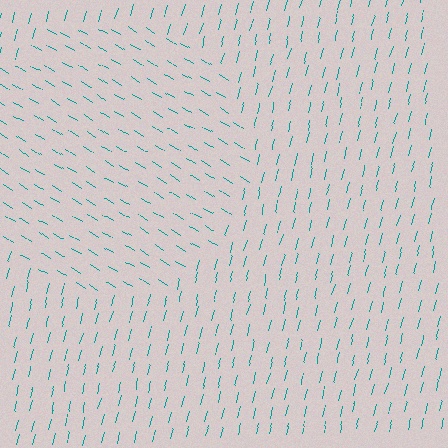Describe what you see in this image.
The image is filled with small teal line segments. A circle region in the image has lines oriented differently from the surrounding lines, creating a visible texture boundary.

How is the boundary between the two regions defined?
The boundary is defined purely by a change in line orientation (approximately 73 degrees difference). All lines are the same color and thickness.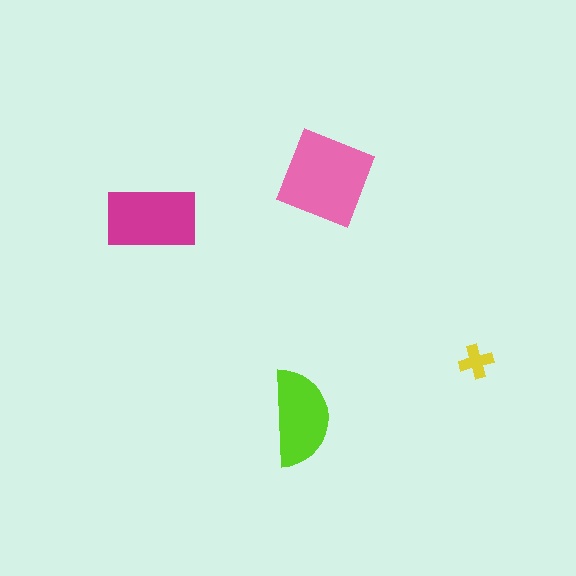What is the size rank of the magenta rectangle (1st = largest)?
2nd.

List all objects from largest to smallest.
The pink square, the magenta rectangle, the lime semicircle, the yellow cross.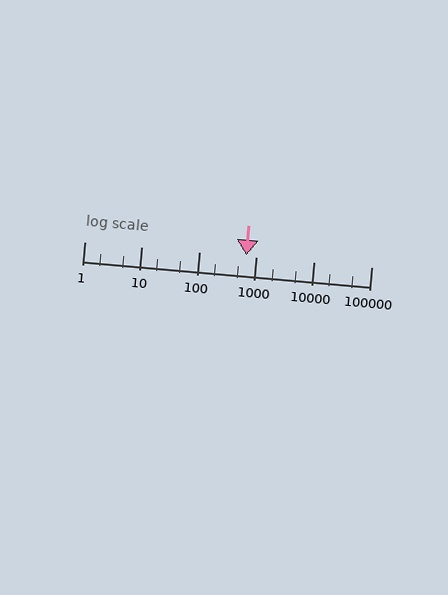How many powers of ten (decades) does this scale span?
The scale spans 5 decades, from 1 to 100000.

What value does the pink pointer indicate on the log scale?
The pointer indicates approximately 670.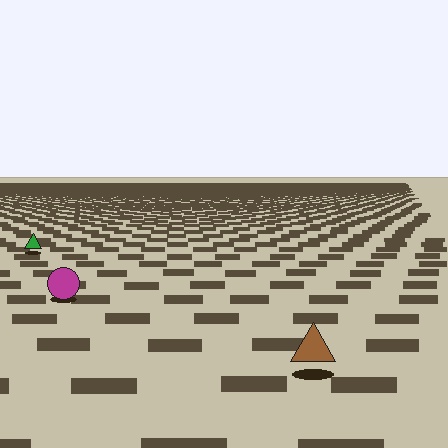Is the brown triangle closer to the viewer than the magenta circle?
Yes. The brown triangle is closer — you can tell from the texture gradient: the ground texture is coarser near it.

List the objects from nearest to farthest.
From nearest to farthest: the brown triangle, the magenta circle, the green triangle.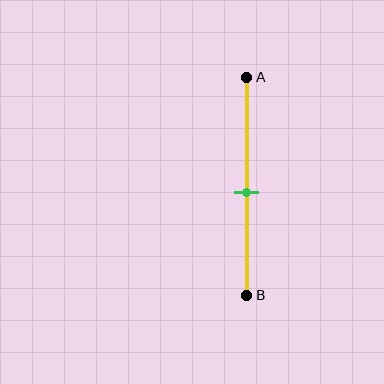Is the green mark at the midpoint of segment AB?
Yes, the mark is approximately at the midpoint.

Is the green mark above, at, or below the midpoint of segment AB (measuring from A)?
The green mark is approximately at the midpoint of segment AB.